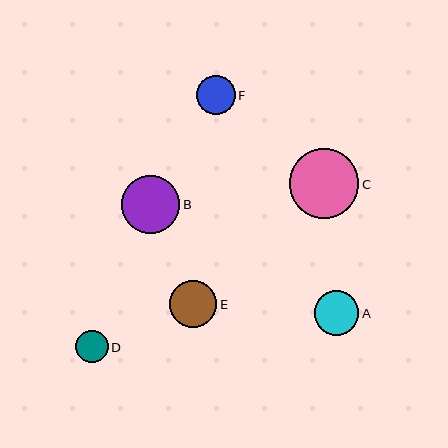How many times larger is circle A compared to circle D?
Circle A is approximately 1.4 times the size of circle D.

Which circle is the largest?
Circle C is the largest with a size of approximately 70 pixels.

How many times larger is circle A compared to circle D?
Circle A is approximately 1.4 times the size of circle D.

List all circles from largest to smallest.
From largest to smallest: C, B, E, A, F, D.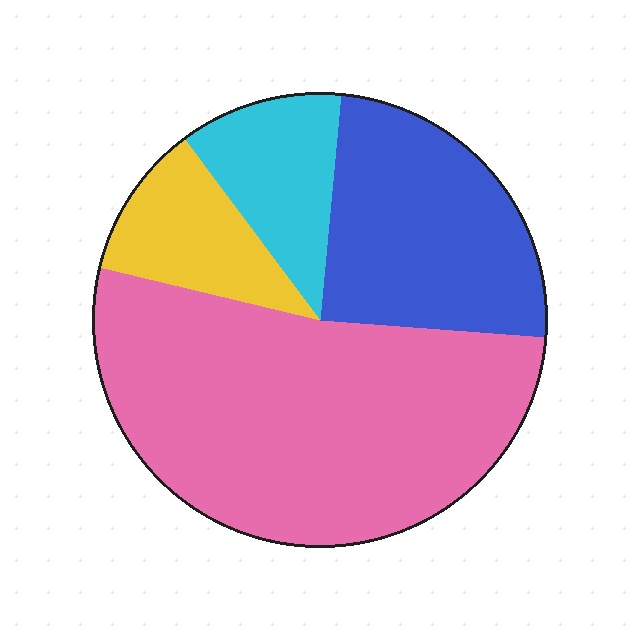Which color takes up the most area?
Pink, at roughly 50%.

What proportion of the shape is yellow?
Yellow takes up less than a sixth of the shape.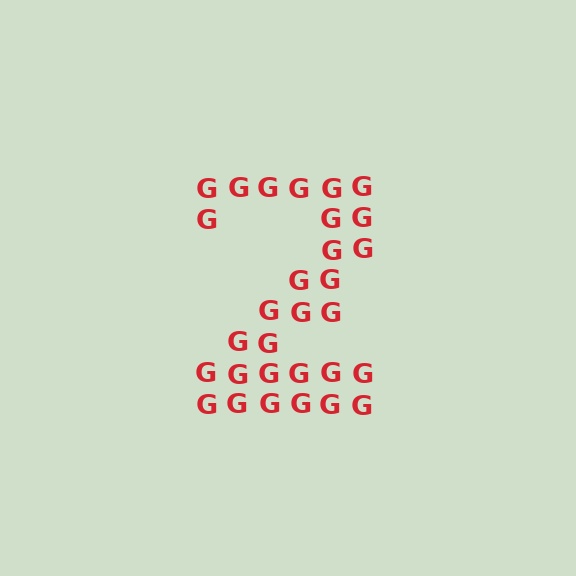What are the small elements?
The small elements are letter G's.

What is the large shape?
The large shape is the digit 2.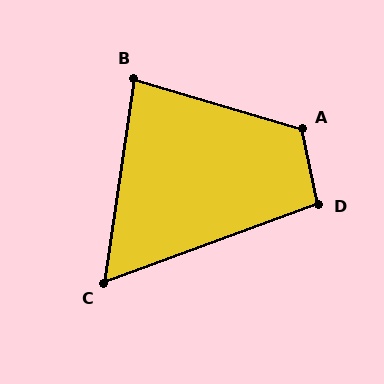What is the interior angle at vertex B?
Approximately 82 degrees (acute).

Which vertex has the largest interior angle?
A, at approximately 119 degrees.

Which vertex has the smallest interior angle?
C, at approximately 61 degrees.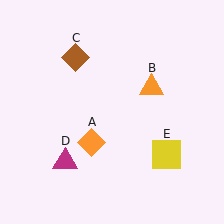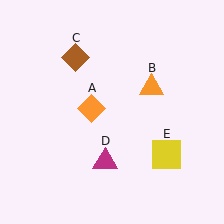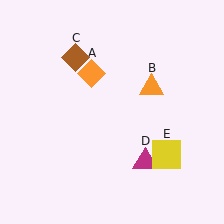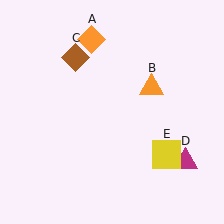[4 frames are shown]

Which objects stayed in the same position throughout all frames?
Orange triangle (object B) and brown diamond (object C) and yellow square (object E) remained stationary.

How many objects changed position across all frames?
2 objects changed position: orange diamond (object A), magenta triangle (object D).